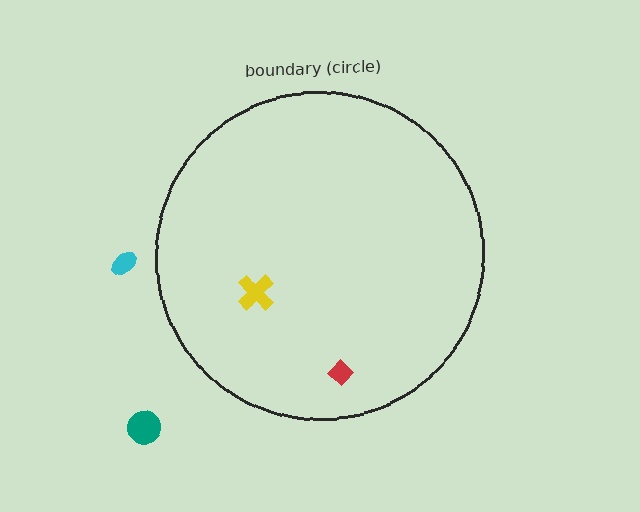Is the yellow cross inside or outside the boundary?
Inside.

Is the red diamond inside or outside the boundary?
Inside.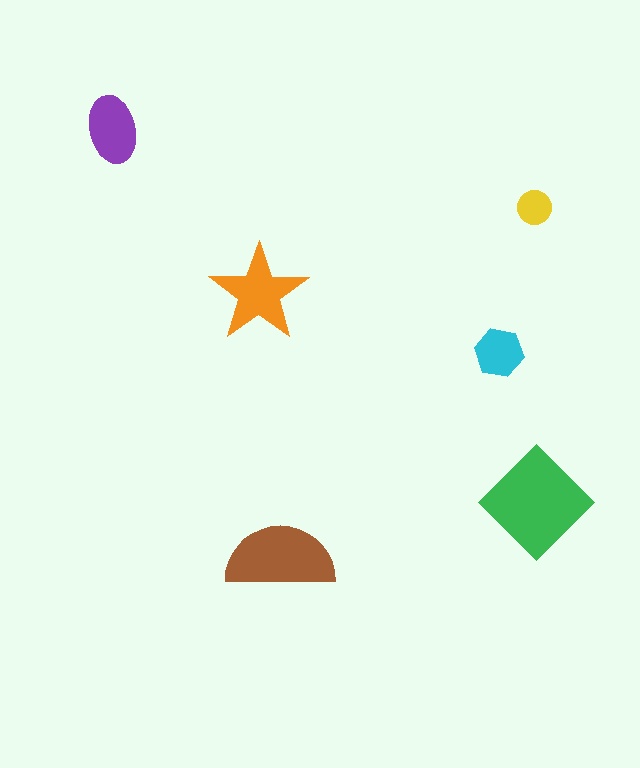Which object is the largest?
The green diamond.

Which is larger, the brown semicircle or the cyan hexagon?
The brown semicircle.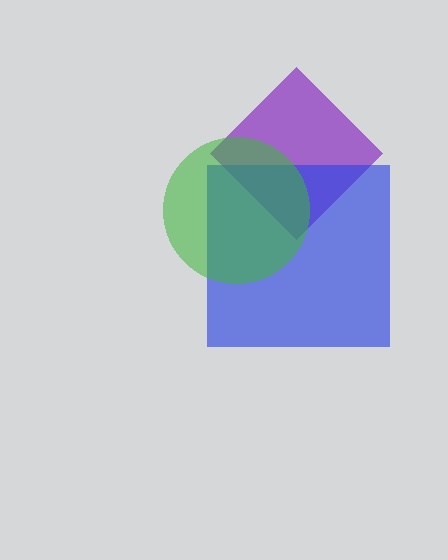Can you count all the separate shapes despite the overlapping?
Yes, there are 3 separate shapes.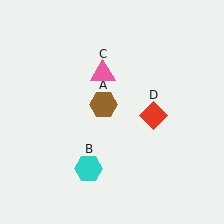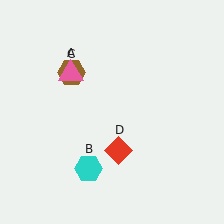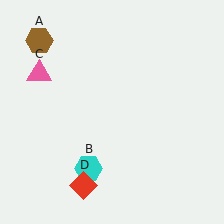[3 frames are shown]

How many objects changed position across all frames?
3 objects changed position: brown hexagon (object A), pink triangle (object C), red diamond (object D).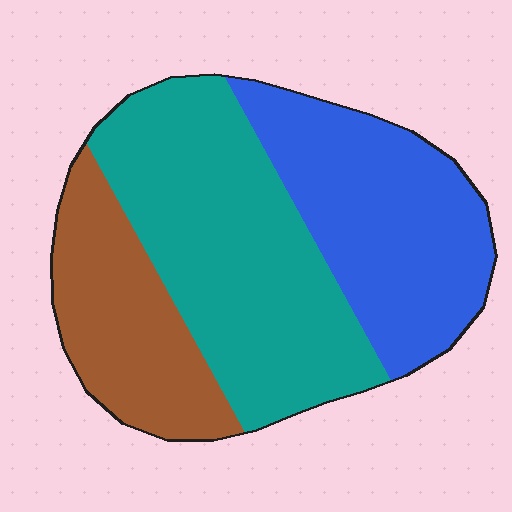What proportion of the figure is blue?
Blue covers roughly 35% of the figure.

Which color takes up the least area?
Brown, at roughly 25%.